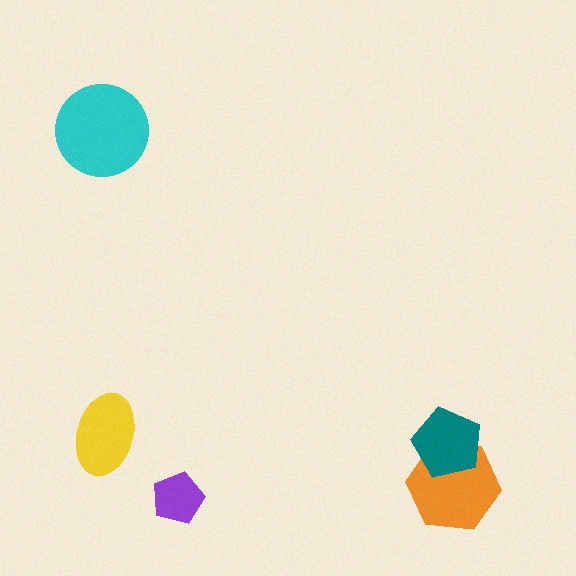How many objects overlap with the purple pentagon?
0 objects overlap with the purple pentagon.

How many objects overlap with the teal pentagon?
1 object overlaps with the teal pentagon.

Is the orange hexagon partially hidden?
Yes, it is partially covered by another shape.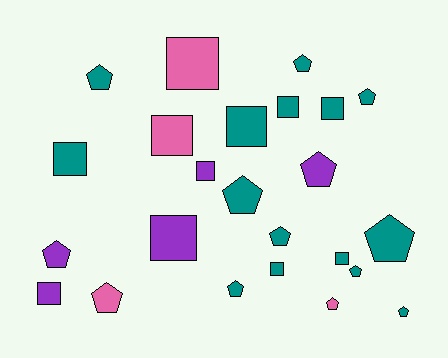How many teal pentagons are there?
There are 9 teal pentagons.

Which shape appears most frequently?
Pentagon, with 13 objects.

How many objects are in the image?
There are 24 objects.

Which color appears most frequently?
Teal, with 15 objects.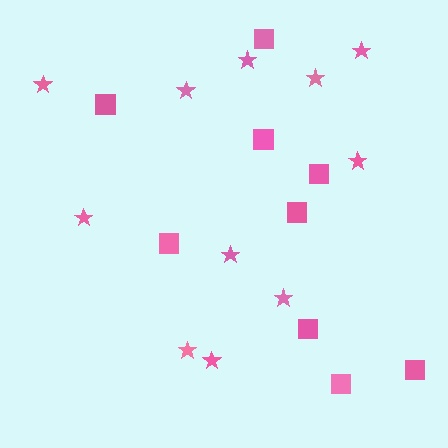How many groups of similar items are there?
There are 2 groups: one group of stars (11) and one group of squares (9).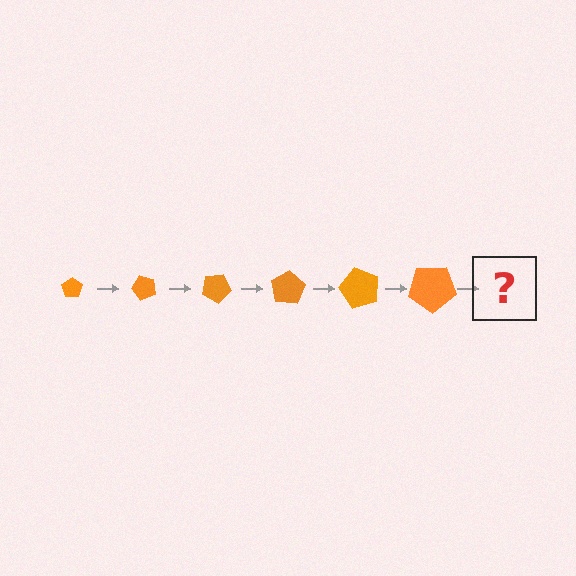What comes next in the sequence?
The next element should be a pentagon, larger than the previous one and rotated 300 degrees from the start.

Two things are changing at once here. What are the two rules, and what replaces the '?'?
The two rules are that the pentagon grows larger each step and it rotates 50 degrees each step. The '?' should be a pentagon, larger than the previous one and rotated 300 degrees from the start.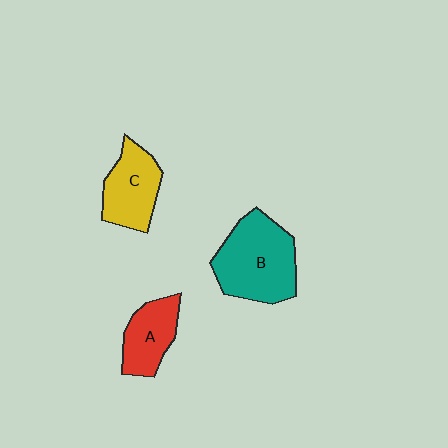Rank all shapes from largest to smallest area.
From largest to smallest: B (teal), C (yellow), A (red).